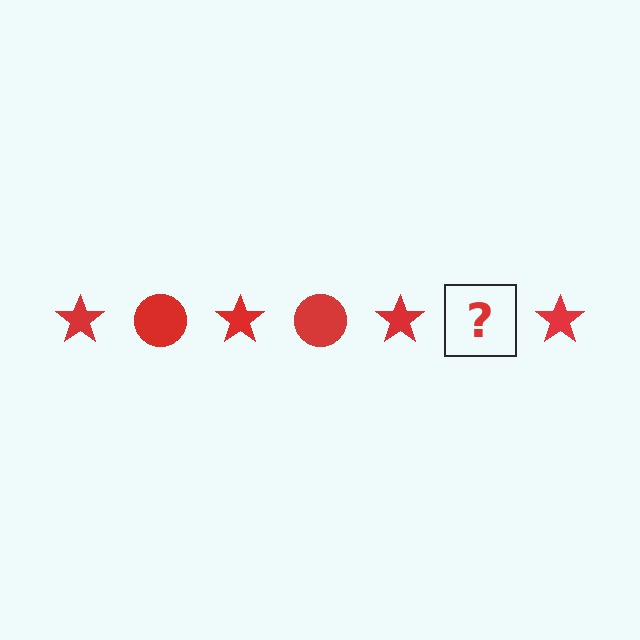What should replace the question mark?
The question mark should be replaced with a red circle.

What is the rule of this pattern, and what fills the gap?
The rule is that the pattern cycles through star, circle shapes in red. The gap should be filled with a red circle.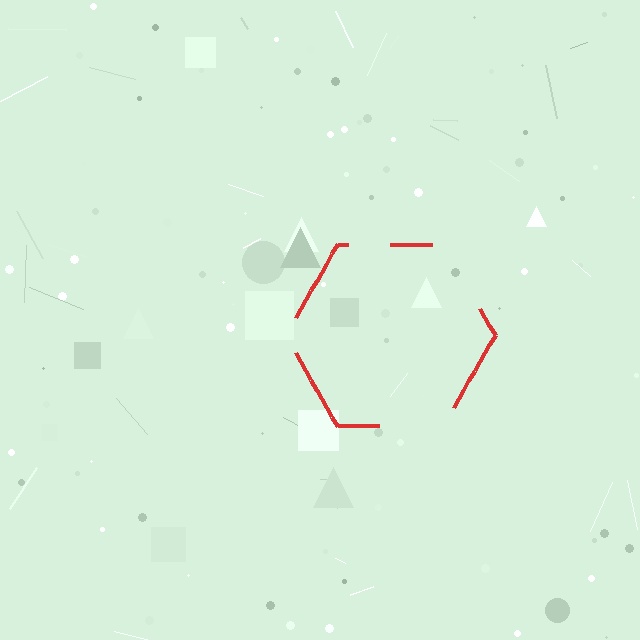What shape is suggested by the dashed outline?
The dashed outline suggests a hexagon.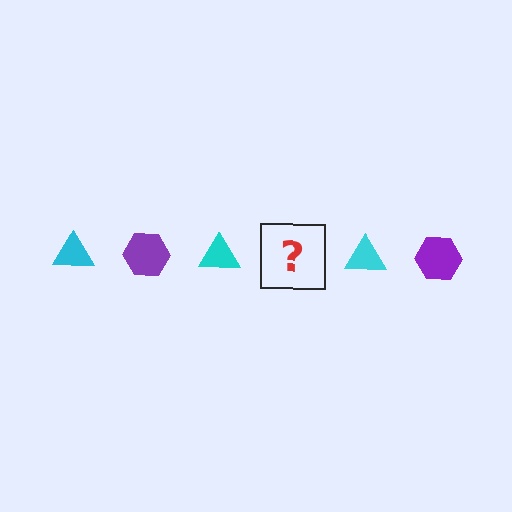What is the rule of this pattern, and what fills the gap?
The rule is that the pattern alternates between cyan triangle and purple hexagon. The gap should be filled with a purple hexagon.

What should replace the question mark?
The question mark should be replaced with a purple hexagon.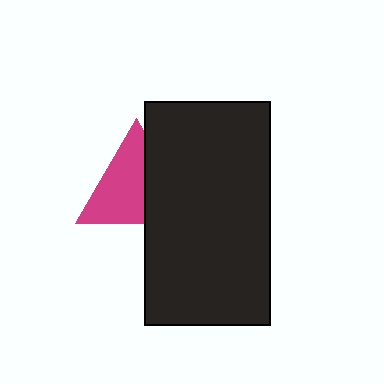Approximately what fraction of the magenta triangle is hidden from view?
Roughly 39% of the magenta triangle is hidden behind the black rectangle.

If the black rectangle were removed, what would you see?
You would see the complete magenta triangle.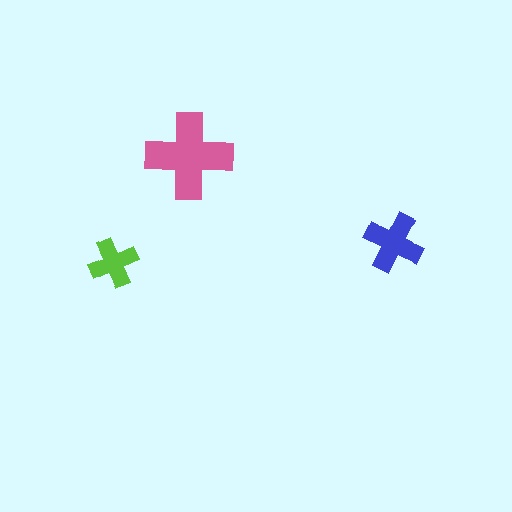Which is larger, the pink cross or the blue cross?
The pink one.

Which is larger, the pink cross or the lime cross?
The pink one.